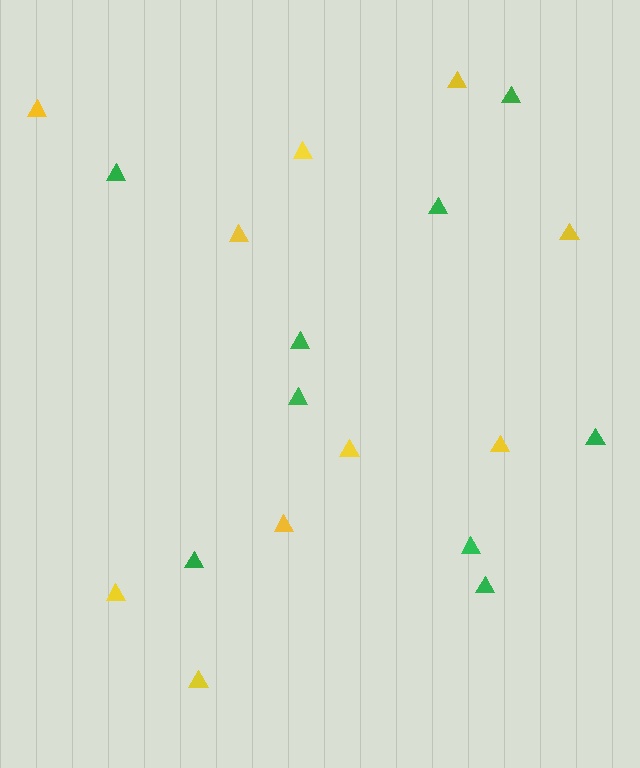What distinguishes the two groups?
There are 2 groups: one group of yellow triangles (10) and one group of green triangles (9).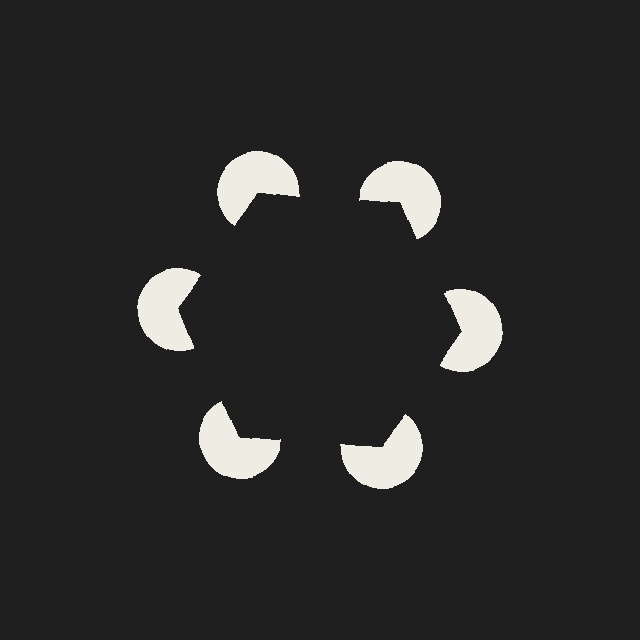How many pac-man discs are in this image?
There are 6 — one at each vertex of the illusory hexagon.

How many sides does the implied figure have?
6 sides.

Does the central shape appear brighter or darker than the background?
It typically appears slightly darker than the background, even though no actual brightness change is drawn.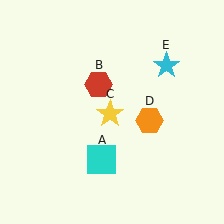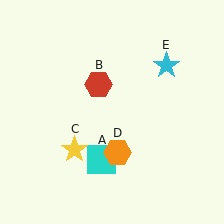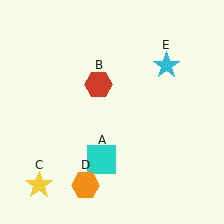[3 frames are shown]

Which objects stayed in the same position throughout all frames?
Cyan square (object A) and red hexagon (object B) and cyan star (object E) remained stationary.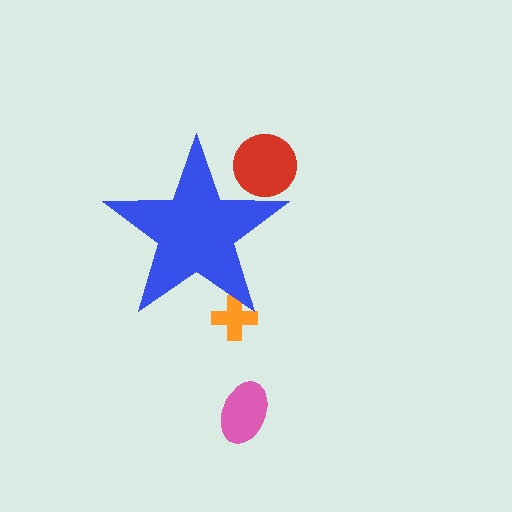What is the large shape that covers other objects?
A blue star.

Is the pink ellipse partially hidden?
No, the pink ellipse is fully visible.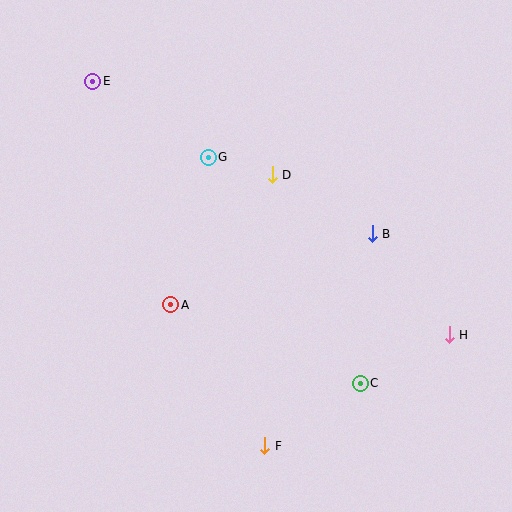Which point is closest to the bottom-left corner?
Point A is closest to the bottom-left corner.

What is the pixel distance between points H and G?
The distance between H and G is 299 pixels.